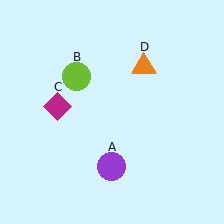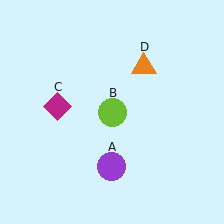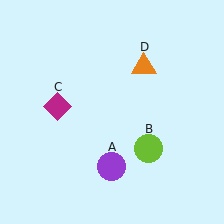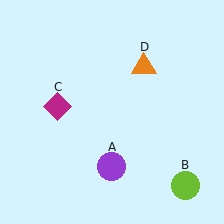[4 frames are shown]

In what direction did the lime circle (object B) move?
The lime circle (object B) moved down and to the right.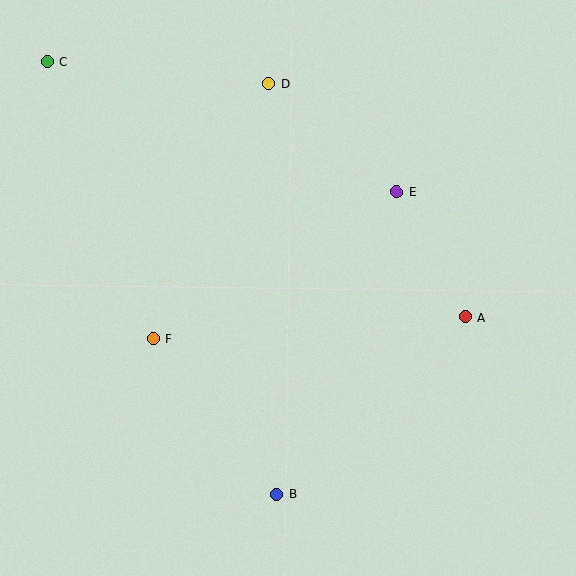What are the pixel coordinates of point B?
Point B is at (277, 494).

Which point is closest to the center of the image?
Point F at (153, 339) is closest to the center.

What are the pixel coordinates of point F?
Point F is at (153, 339).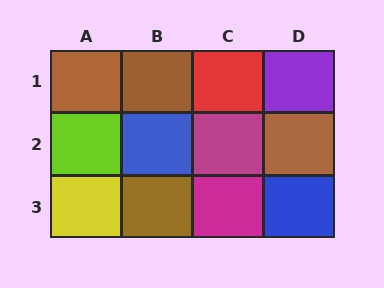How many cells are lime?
1 cell is lime.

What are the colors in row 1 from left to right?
Brown, brown, red, purple.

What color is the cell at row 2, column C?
Magenta.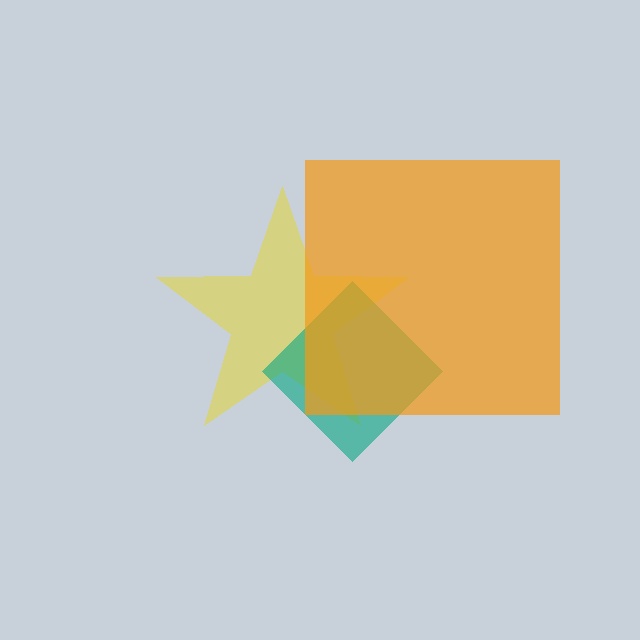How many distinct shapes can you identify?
There are 3 distinct shapes: a yellow star, a teal diamond, an orange square.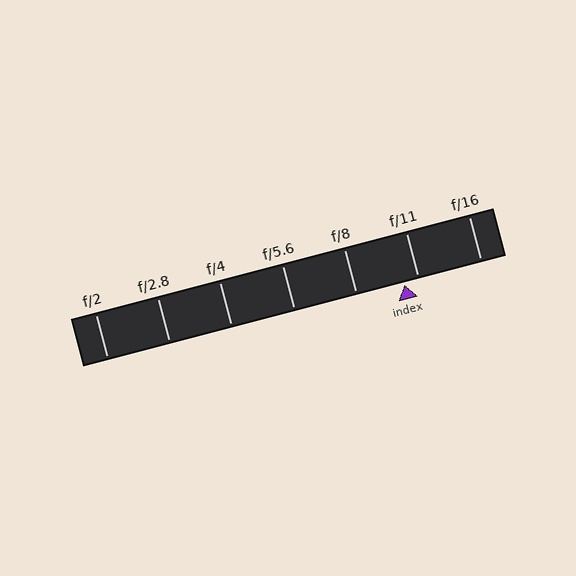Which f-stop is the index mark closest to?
The index mark is closest to f/11.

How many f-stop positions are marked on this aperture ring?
There are 7 f-stop positions marked.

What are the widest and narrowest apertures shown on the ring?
The widest aperture shown is f/2 and the narrowest is f/16.